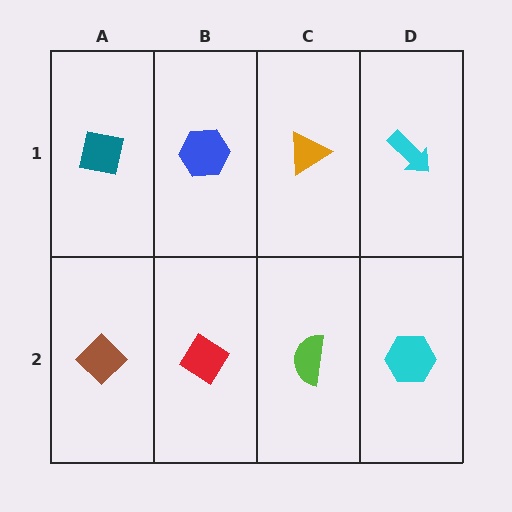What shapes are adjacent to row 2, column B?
A blue hexagon (row 1, column B), a brown diamond (row 2, column A), a lime semicircle (row 2, column C).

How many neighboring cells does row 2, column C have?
3.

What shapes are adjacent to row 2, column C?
An orange triangle (row 1, column C), a red diamond (row 2, column B), a cyan hexagon (row 2, column D).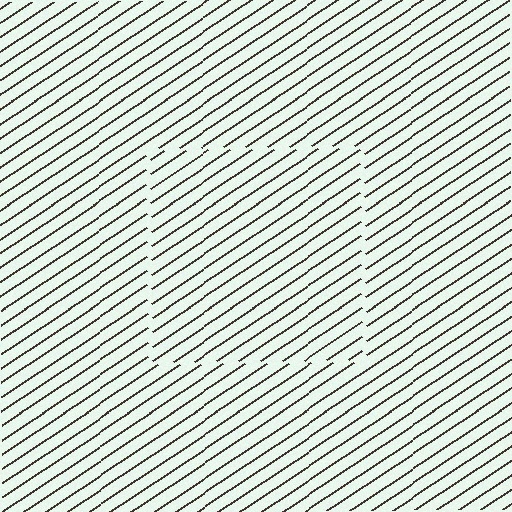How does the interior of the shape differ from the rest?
The interior of the shape contains the same grating, shifted by half a period — the contour is defined by the phase discontinuity where line-ends from the inner and outer gratings abut.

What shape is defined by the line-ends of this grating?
An illusory square. The interior of the shape contains the same grating, shifted by half a period — the contour is defined by the phase discontinuity where line-ends from the inner and outer gratings abut.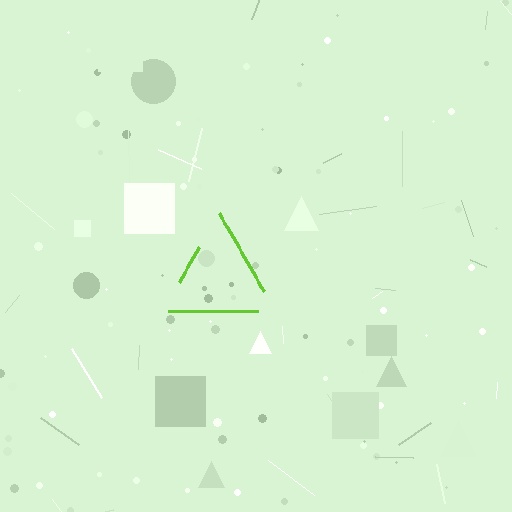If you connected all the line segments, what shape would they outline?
They would outline a triangle.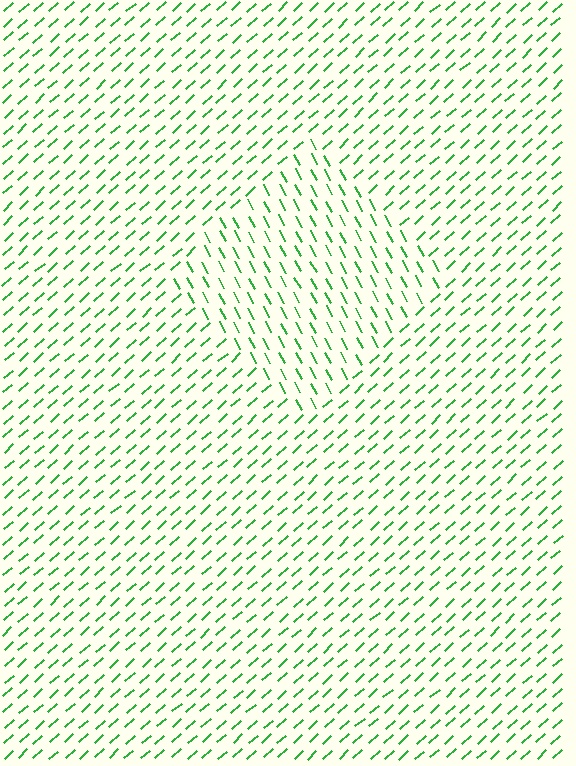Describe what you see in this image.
The image is filled with small green line segments. A diamond region in the image has lines oriented differently from the surrounding lines, creating a visible texture boundary.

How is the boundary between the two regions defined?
The boundary is defined purely by a change in line orientation (approximately 76 degrees difference). All lines are the same color and thickness.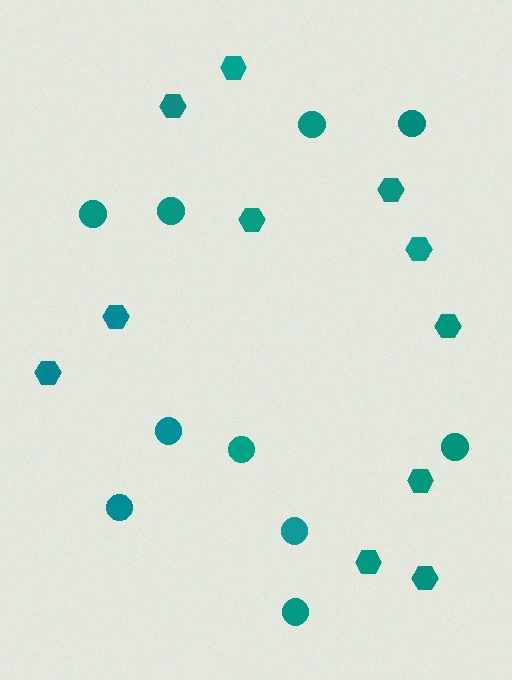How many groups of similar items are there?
There are 2 groups: one group of circles (10) and one group of hexagons (11).